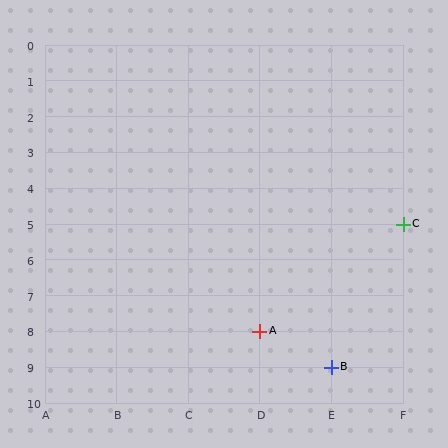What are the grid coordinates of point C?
Point C is at grid coordinates (F, 5).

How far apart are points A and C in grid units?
Points A and C are 2 columns and 3 rows apart (about 3.6 grid units diagonally).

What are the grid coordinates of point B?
Point B is at grid coordinates (E, 9).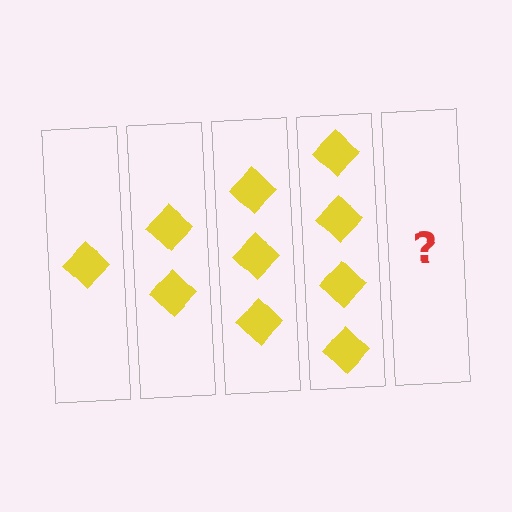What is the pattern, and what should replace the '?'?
The pattern is that each step adds one more diamond. The '?' should be 5 diamonds.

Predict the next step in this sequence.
The next step is 5 diamonds.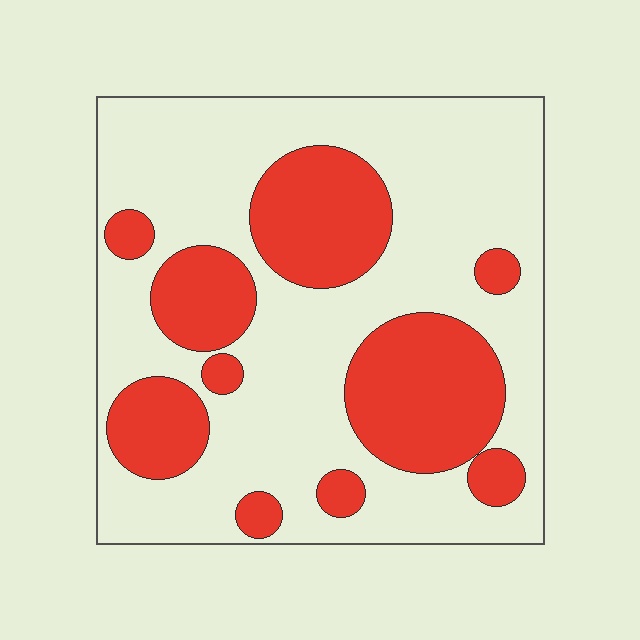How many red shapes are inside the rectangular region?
10.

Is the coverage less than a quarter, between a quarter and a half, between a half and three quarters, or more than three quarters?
Between a quarter and a half.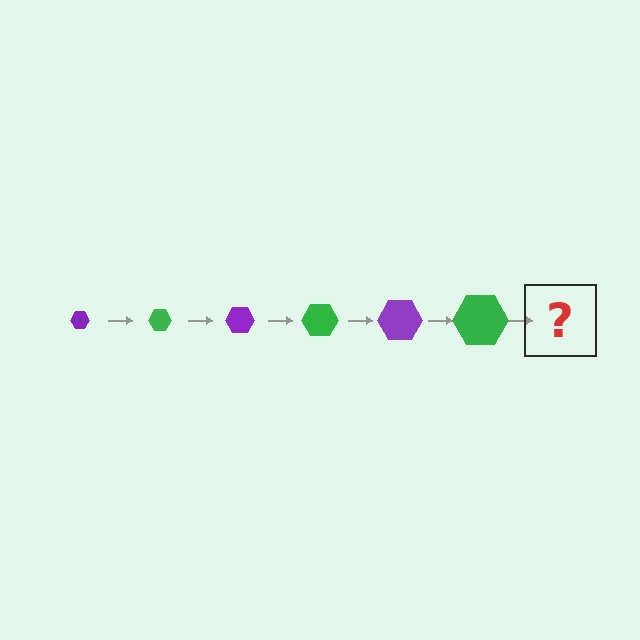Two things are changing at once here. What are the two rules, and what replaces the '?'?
The two rules are that the hexagon grows larger each step and the color cycles through purple and green. The '?' should be a purple hexagon, larger than the previous one.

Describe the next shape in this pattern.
It should be a purple hexagon, larger than the previous one.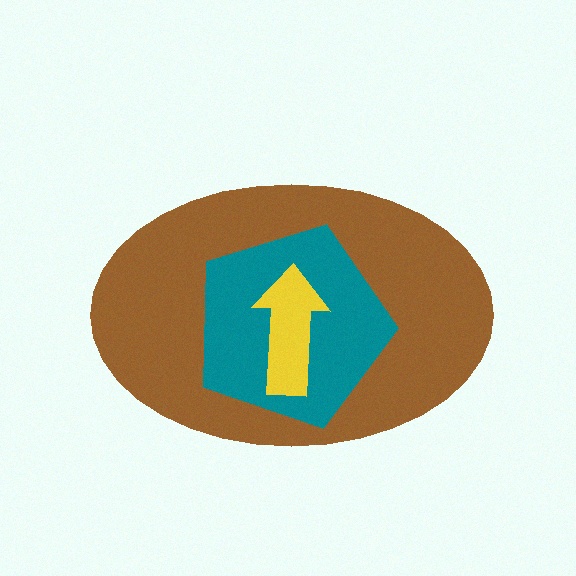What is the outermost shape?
The brown ellipse.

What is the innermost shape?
The yellow arrow.